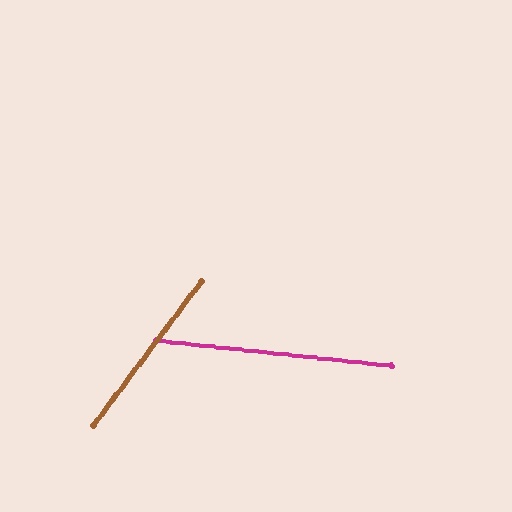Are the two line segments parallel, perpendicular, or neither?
Neither parallel nor perpendicular — they differ by about 59°.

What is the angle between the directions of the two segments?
Approximately 59 degrees.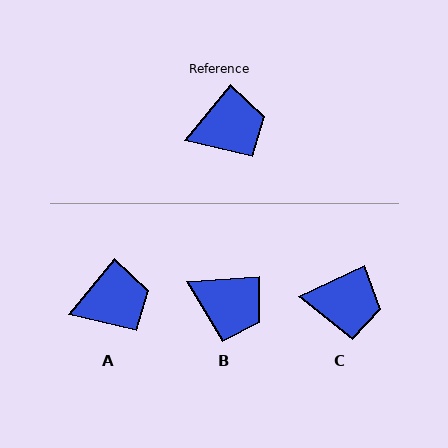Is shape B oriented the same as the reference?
No, it is off by about 47 degrees.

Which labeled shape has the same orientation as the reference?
A.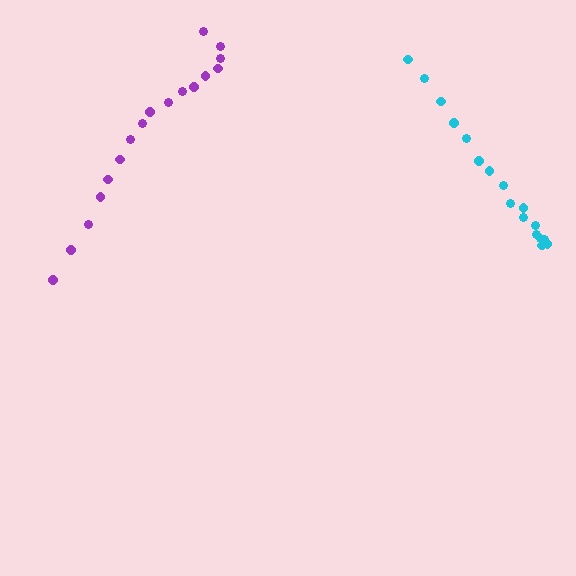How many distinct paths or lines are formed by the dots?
There are 2 distinct paths.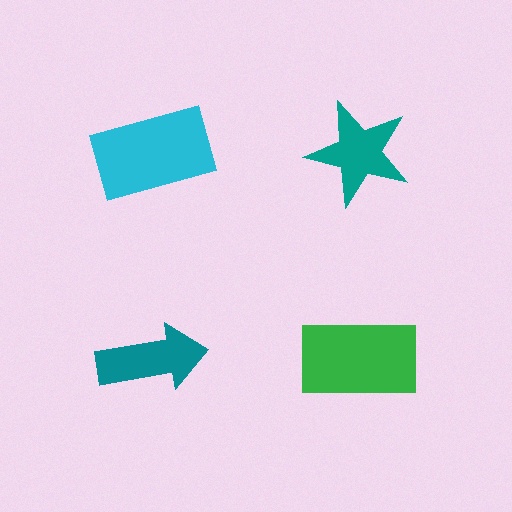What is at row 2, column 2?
A green rectangle.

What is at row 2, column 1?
A teal arrow.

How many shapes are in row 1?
2 shapes.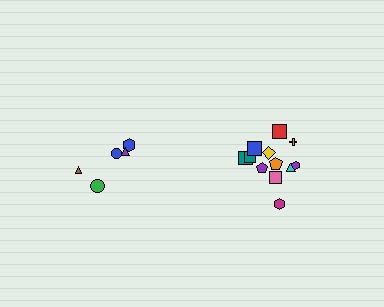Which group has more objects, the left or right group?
The right group.